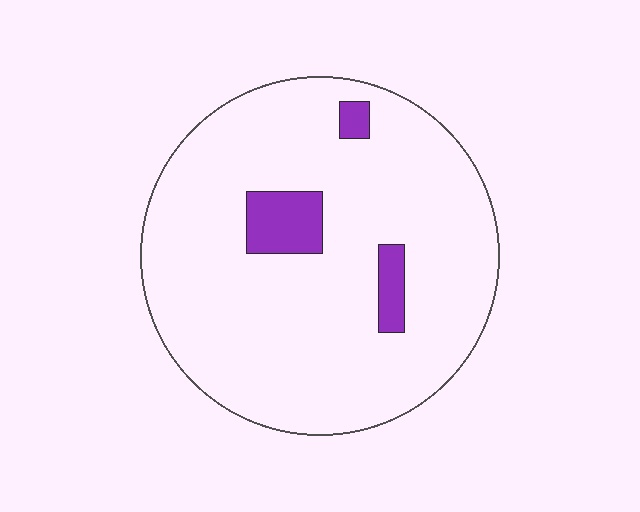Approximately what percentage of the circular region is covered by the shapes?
Approximately 10%.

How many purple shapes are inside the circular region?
3.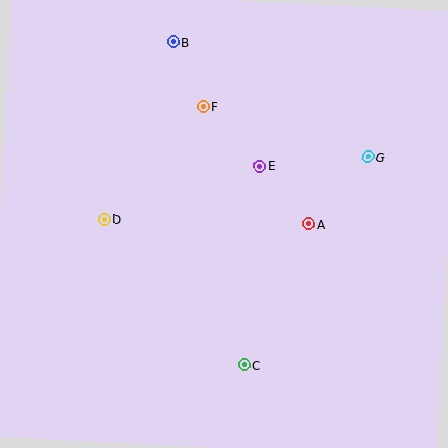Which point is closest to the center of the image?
Point E at (260, 166) is closest to the center.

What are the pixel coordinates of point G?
Point G is at (368, 157).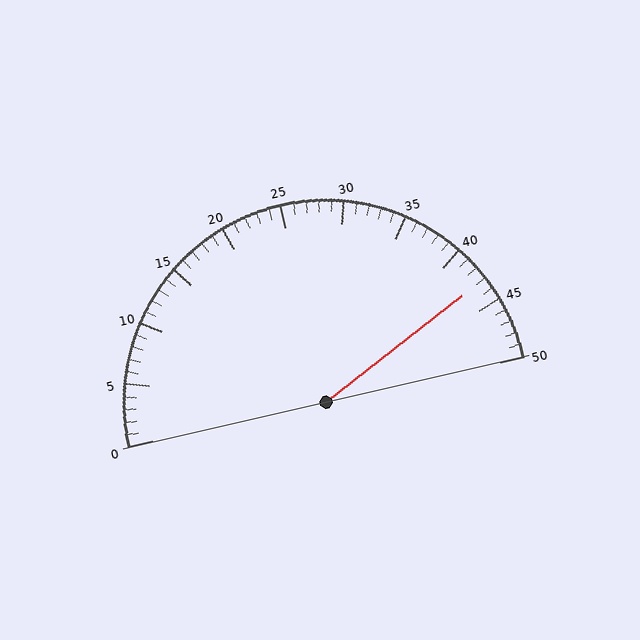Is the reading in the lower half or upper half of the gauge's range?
The reading is in the upper half of the range (0 to 50).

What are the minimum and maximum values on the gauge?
The gauge ranges from 0 to 50.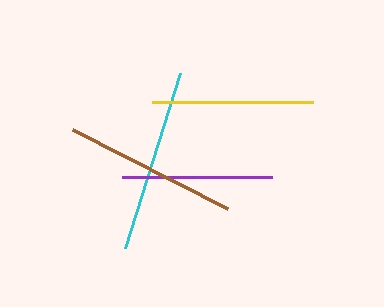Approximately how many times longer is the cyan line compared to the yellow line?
The cyan line is approximately 1.1 times the length of the yellow line.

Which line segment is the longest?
The cyan line is the longest at approximately 184 pixels.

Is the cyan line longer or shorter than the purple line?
The cyan line is longer than the purple line.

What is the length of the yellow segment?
The yellow segment is approximately 161 pixels long.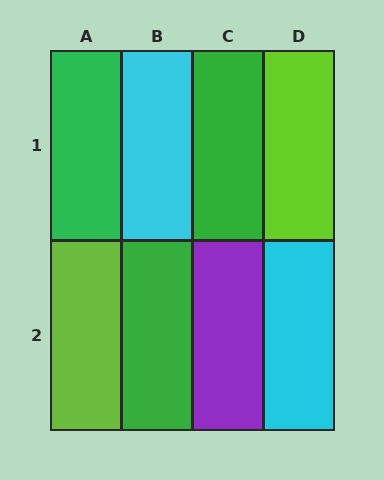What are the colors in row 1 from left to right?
Green, cyan, green, lime.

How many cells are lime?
2 cells are lime.